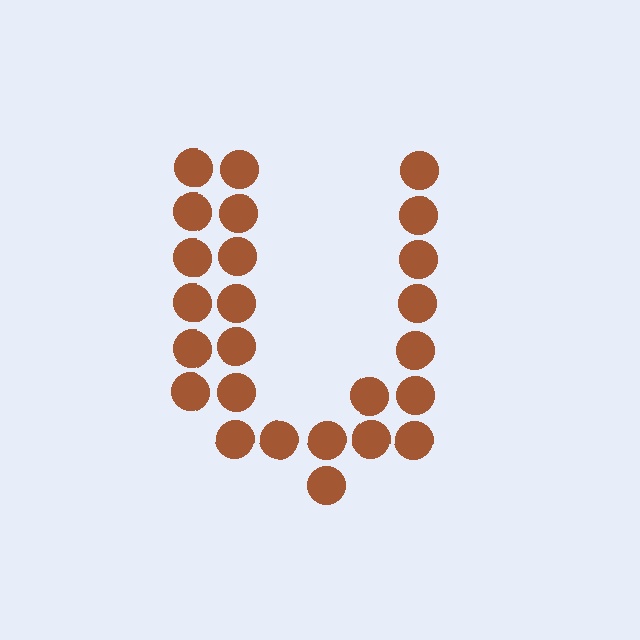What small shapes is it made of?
It is made of small circles.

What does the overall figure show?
The overall figure shows the letter U.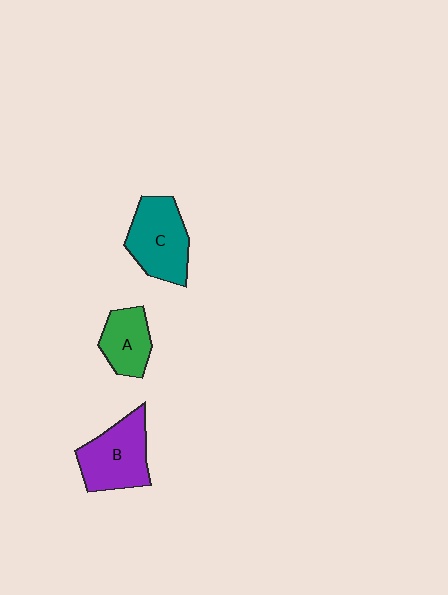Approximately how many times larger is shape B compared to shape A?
Approximately 1.5 times.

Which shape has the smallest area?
Shape A (green).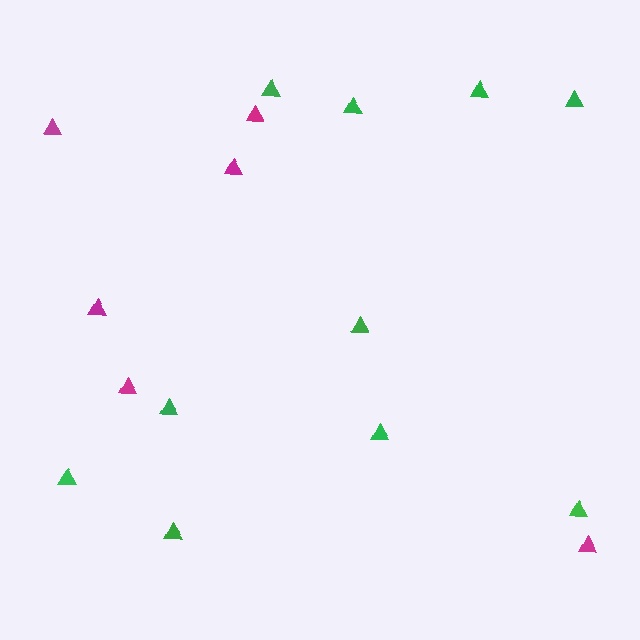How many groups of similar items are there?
There are 2 groups: one group of green triangles (10) and one group of magenta triangles (6).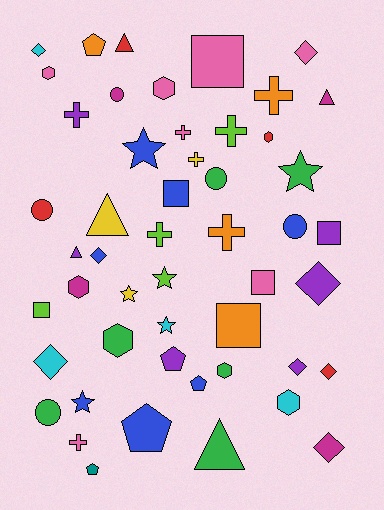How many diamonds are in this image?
There are 8 diamonds.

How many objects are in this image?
There are 50 objects.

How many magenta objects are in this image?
There are 4 magenta objects.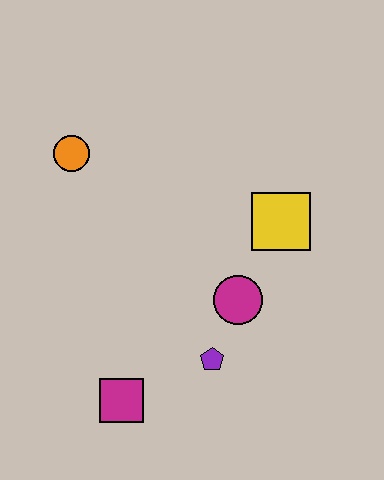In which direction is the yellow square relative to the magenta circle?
The yellow square is above the magenta circle.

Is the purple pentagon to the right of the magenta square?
Yes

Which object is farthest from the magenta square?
The orange circle is farthest from the magenta square.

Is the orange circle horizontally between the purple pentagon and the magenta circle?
No